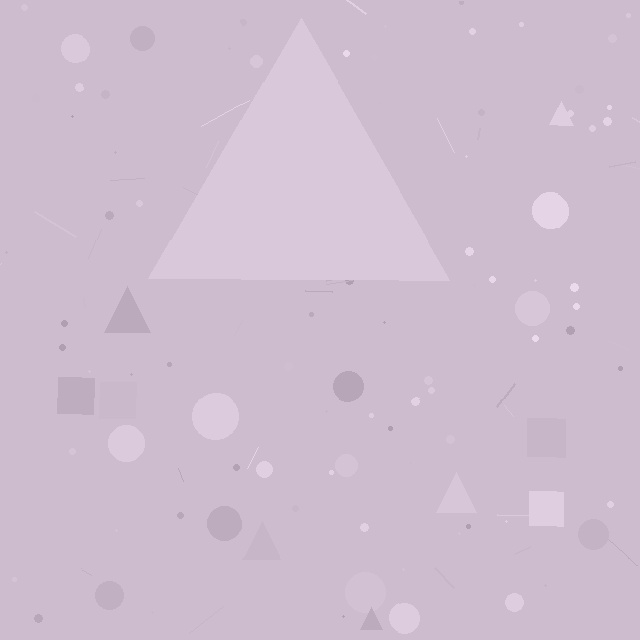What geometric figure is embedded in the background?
A triangle is embedded in the background.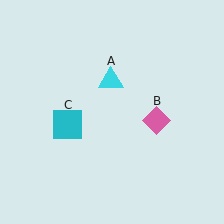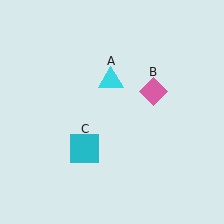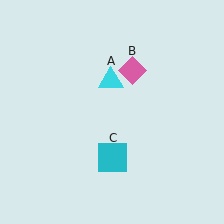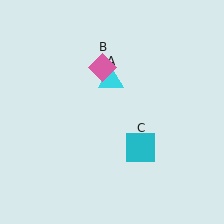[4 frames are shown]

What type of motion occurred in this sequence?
The pink diamond (object B), cyan square (object C) rotated counterclockwise around the center of the scene.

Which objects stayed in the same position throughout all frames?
Cyan triangle (object A) remained stationary.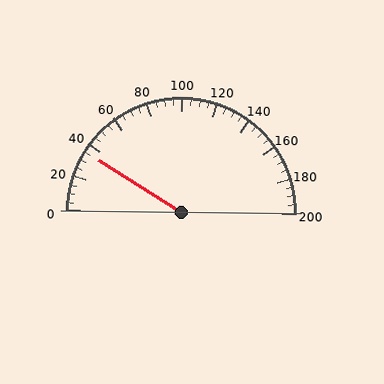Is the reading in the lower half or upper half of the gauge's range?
The reading is in the lower half of the range (0 to 200).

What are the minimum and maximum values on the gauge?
The gauge ranges from 0 to 200.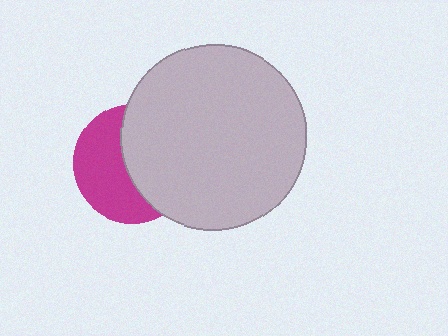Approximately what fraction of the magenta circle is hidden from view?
Roughly 52% of the magenta circle is hidden behind the light gray circle.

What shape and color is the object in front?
The object in front is a light gray circle.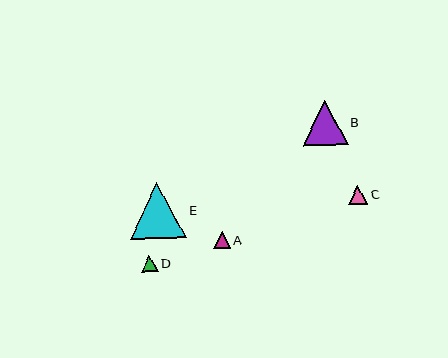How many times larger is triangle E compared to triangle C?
Triangle E is approximately 2.9 times the size of triangle C.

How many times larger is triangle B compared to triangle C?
Triangle B is approximately 2.3 times the size of triangle C.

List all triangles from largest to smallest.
From largest to smallest: E, B, C, D, A.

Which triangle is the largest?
Triangle E is the largest with a size of approximately 56 pixels.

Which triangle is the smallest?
Triangle A is the smallest with a size of approximately 17 pixels.